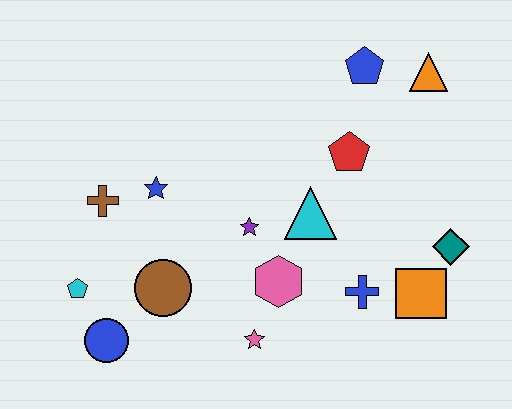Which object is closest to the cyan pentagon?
The blue circle is closest to the cyan pentagon.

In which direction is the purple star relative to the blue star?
The purple star is to the right of the blue star.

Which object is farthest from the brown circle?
The orange triangle is farthest from the brown circle.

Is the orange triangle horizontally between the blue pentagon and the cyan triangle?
No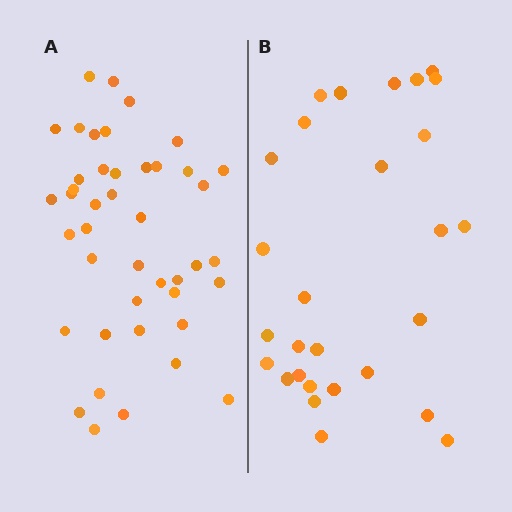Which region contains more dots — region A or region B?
Region A (the left region) has more dots.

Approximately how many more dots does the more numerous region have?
Region A has approximately 15 more dots than region B.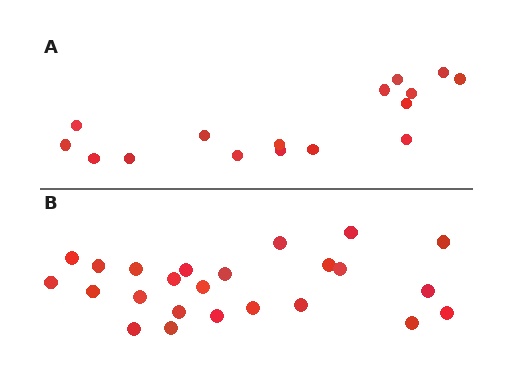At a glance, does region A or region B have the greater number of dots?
Region B (the bottom region) has more dots.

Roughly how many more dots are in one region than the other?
Region B has roughly 8 or so more dots than region A.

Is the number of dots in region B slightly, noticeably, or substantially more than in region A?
Region B has substantially more. The ratio is roughly 1.5 to 1.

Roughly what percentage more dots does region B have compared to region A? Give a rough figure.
About 50% more.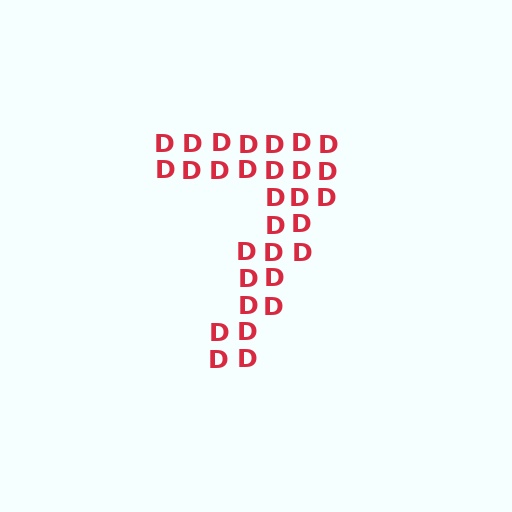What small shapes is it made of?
It is made of small letter D's.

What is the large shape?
The large shape is the digit 7.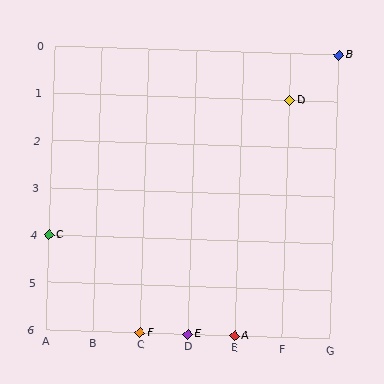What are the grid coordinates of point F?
Point F is at grid coordinates (C, 6).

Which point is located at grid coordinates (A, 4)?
Point C is at (A, 4).